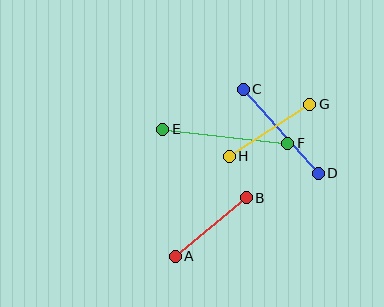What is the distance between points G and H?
The distance is approximately 96 pixels.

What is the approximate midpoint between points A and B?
The midpoint is at approximately (211, 227) pixels.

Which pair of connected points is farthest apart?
Points E and F are farthest apart.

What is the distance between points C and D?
The distance is approximately 113 pixels.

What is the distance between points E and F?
The distance is approximately 126 pixels.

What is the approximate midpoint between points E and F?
The midpoint is at approximately (225, 136) pixels.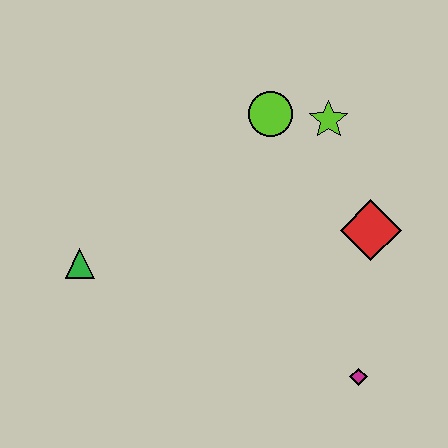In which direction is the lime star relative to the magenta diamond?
The lime star is above the magenta diamond.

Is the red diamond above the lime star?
No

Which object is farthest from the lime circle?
The magenta diamond is farthest from the lime circle.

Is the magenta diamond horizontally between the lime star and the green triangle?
No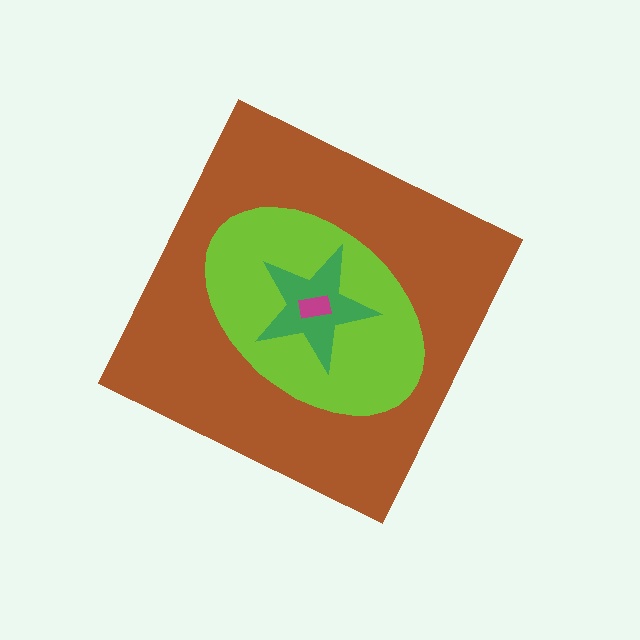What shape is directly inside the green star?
The magenta rectangle.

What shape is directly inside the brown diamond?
The lime ellipse.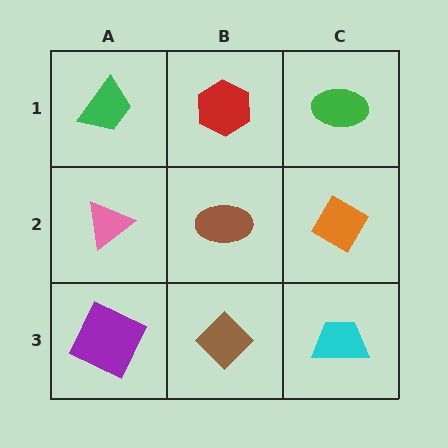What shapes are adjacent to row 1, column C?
An orange diamond (row 2, column C), a red hexagon (row 1, column B).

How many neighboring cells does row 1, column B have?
3.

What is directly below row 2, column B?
A brown diamond.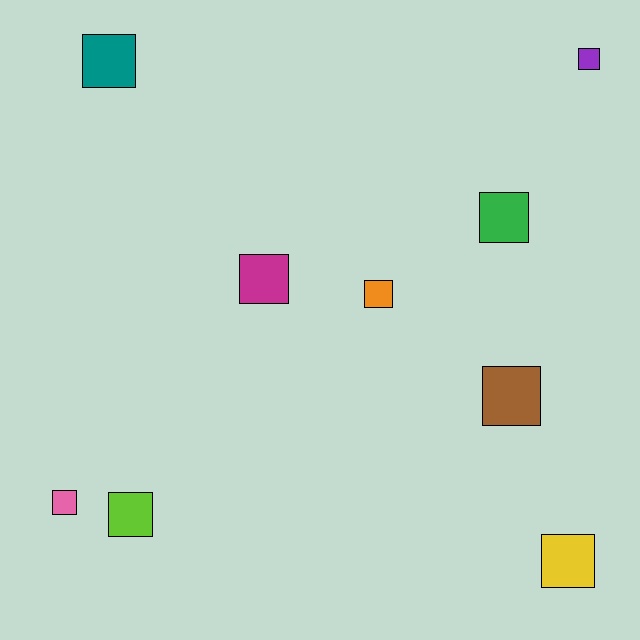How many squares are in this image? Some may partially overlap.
There are 9 squares.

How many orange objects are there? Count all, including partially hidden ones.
There is 1 orange object.